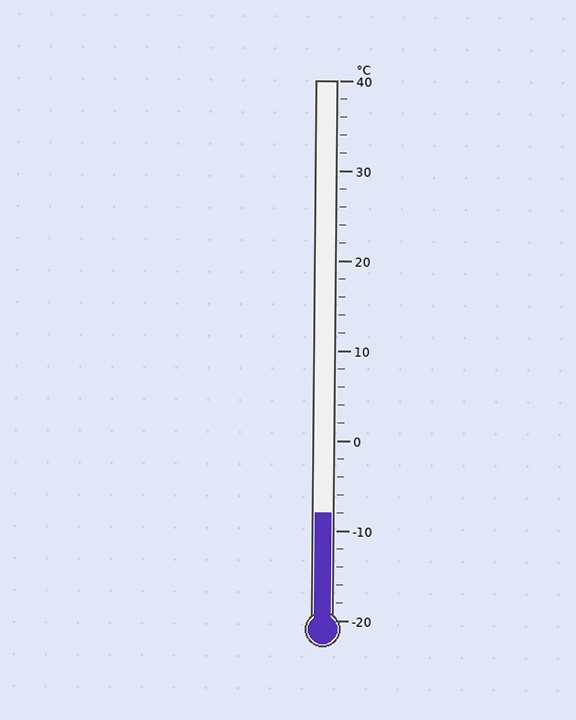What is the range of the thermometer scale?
The thermometer scale ranges from -20°C to 40°C.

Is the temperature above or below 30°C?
The temperature is below 30°C.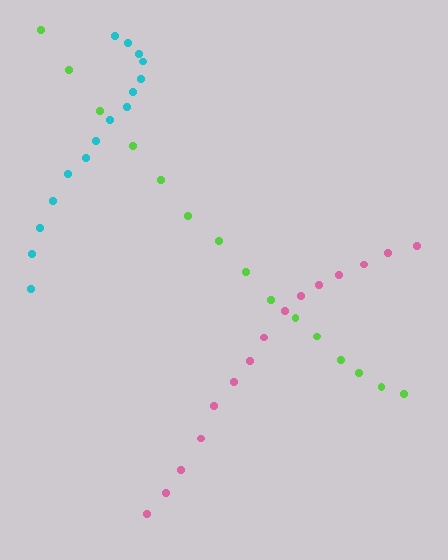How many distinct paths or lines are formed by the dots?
There are 3 distinct paths.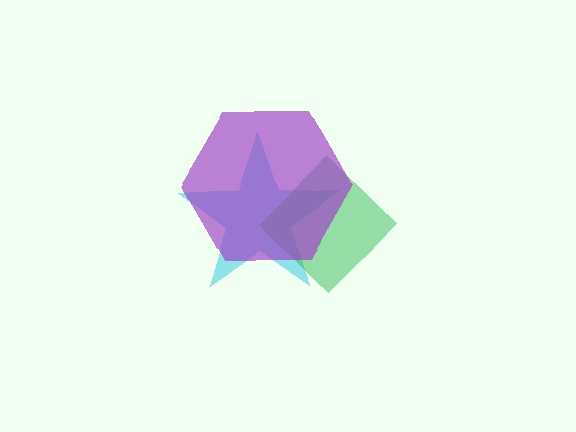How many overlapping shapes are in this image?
There are 3 overlapping shapes in the image.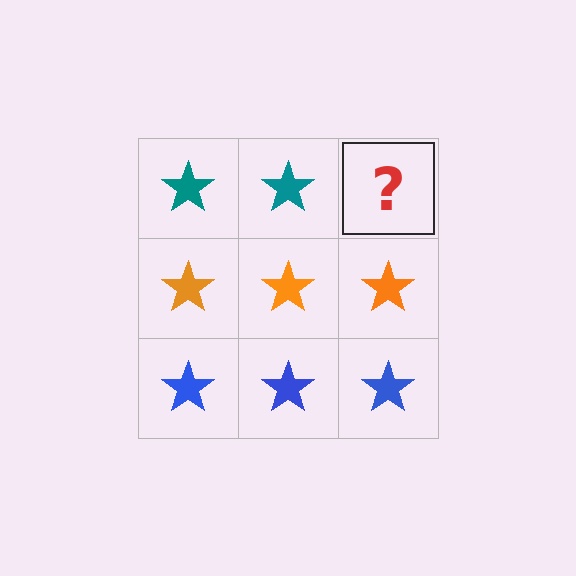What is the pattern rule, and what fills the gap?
The rule is that each row has a consistent color. The gap should be filled with a teal star.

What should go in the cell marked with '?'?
The missing cell should contain a teal star.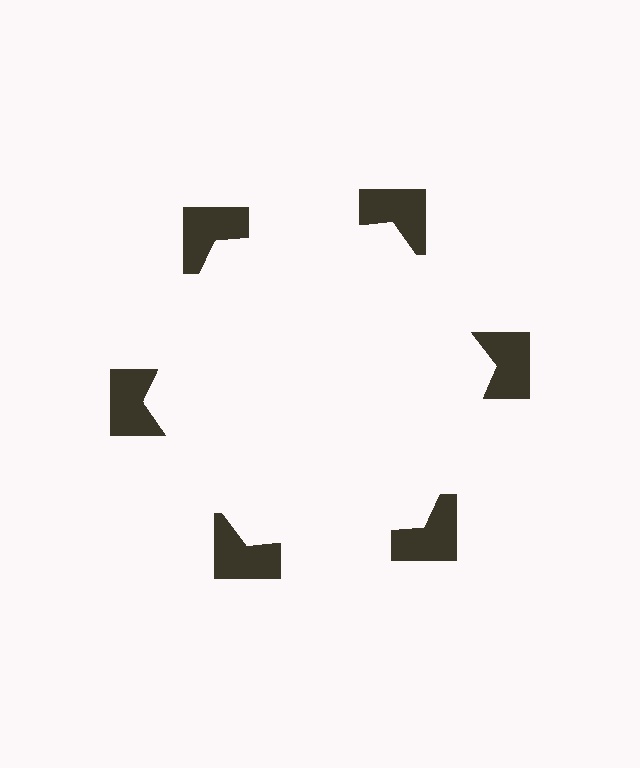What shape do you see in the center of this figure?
An illusory hexagon — its edges are inferred from the aligned wedge cuts in the notched squares, not physically drawn.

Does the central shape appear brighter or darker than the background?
It typically appears slightly brighter than the background, even though no actual brightness change is drawn.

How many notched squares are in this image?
There are 6 — one at each vertex of the illusory hexagon.